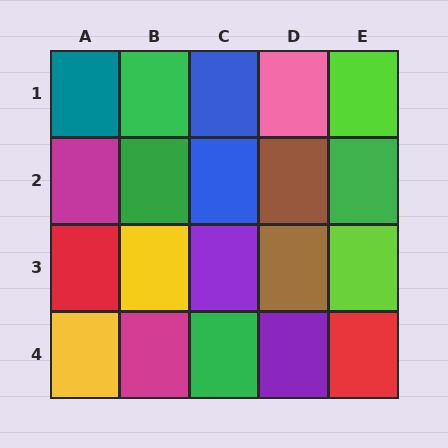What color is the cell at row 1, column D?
Pink.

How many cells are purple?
2 cells are purple.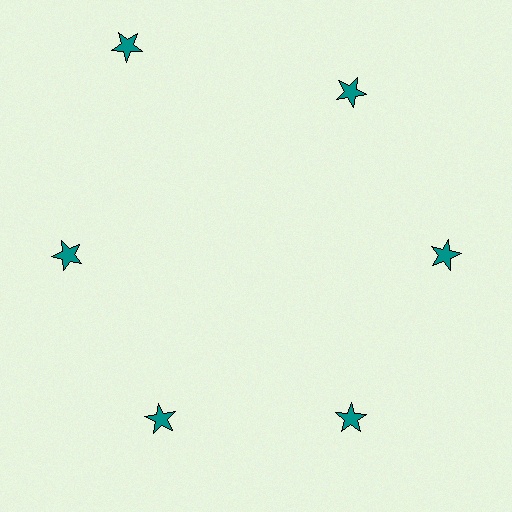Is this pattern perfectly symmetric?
No. The 6 teal stars are arranged in a ring, but one element near the 11 o'clock position is pushed outward from the center, breaking the 6-fold rotational symmetry.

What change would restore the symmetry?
The symmetry would be restored by moving it inward, back onto the ring so that all 6 stars sit at equal angles and equal distance from the center.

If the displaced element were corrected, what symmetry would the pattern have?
It would have 6-fold rotational symmetry — the pattern would map onto itself every 60 degrees.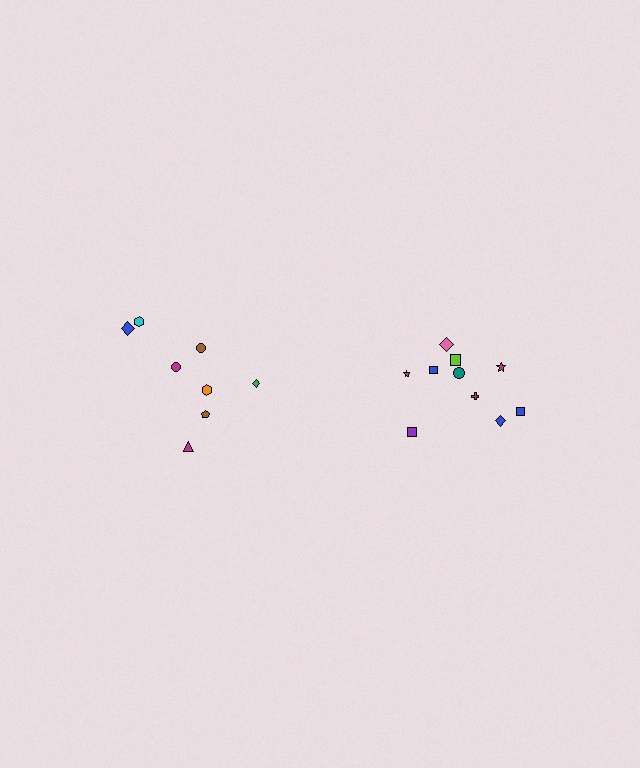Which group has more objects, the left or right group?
The right group.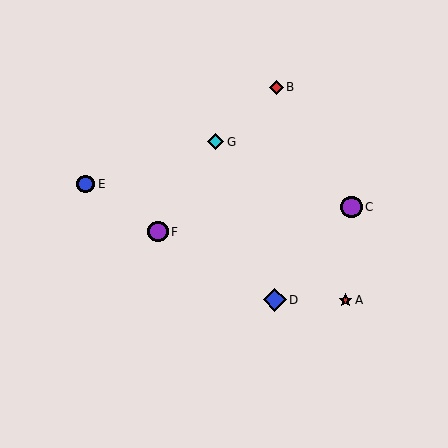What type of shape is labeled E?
Shape E is a blue circle.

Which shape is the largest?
The blue diamond (labeled D) is the largest.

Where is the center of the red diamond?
The center of the red diamond is at (276, 87).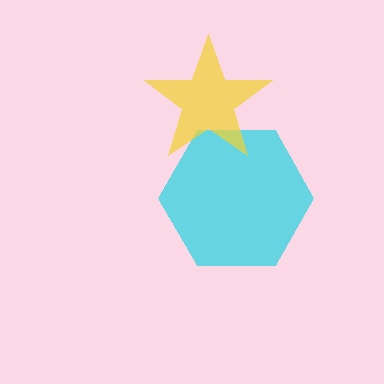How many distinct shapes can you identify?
There are 2 distinct shapes: a cyan hexagon, a yellow star.